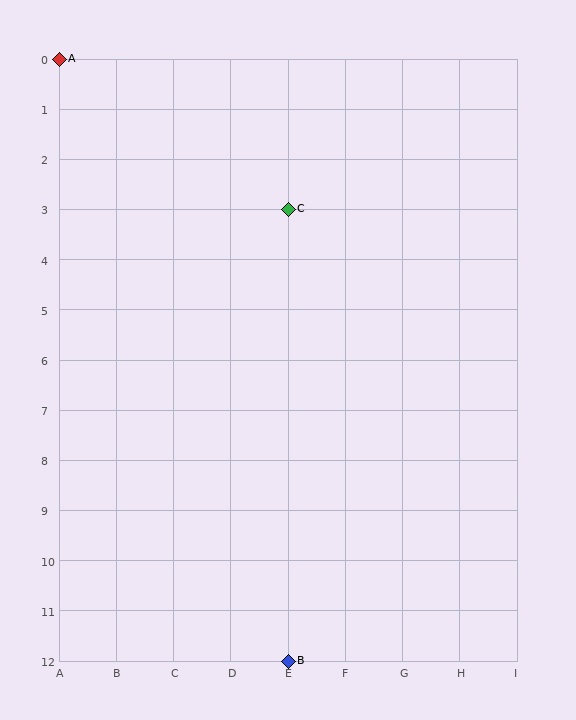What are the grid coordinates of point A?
Point A is at grid coordinates (A, 0).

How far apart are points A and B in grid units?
Points A and B are 4 columns and 12 rows apart (about 12.6 grid units diagonally).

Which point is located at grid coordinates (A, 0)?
Point A is at (A, 0).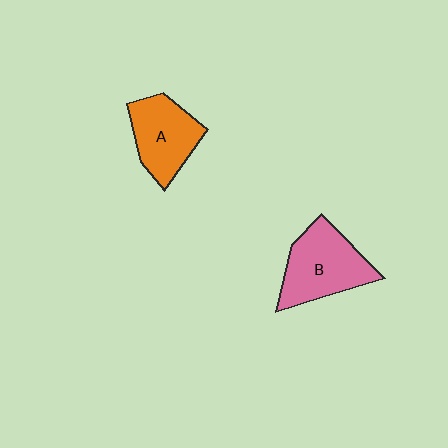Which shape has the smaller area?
Shape A (orange).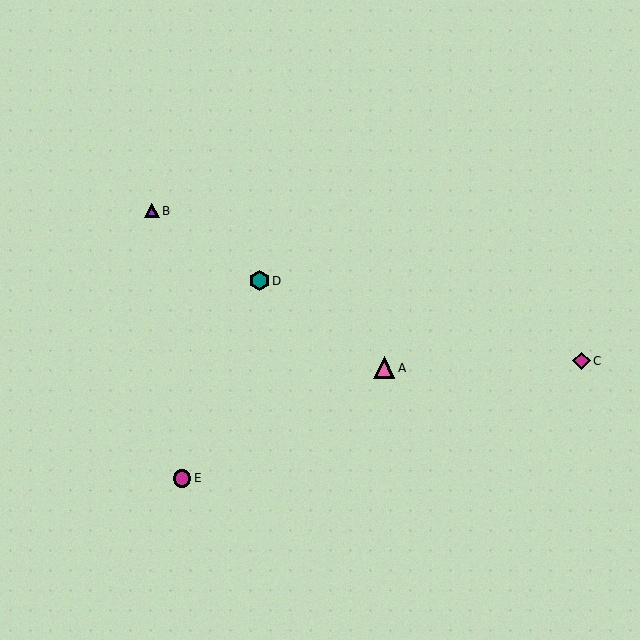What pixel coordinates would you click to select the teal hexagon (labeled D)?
Click at (259, 281) to select the teal hexagon D.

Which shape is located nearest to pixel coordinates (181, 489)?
The magenta circle (labeled E) at (182, 478) is nearest to that location.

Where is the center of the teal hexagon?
The center of the teal hexagon is at (259, 281).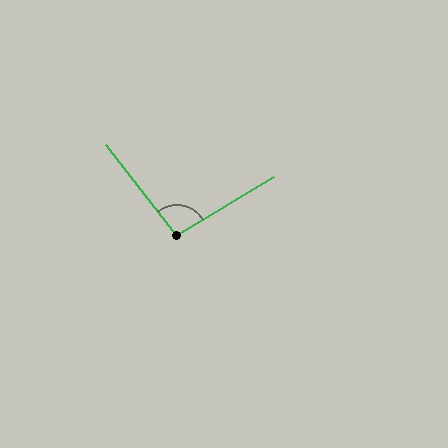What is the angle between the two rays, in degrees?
Approximately 97 degrees.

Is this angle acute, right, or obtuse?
It is obtuse.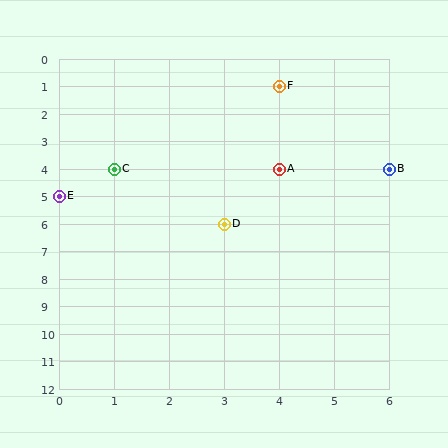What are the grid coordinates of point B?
Point B is at grid coordinates (6, 4).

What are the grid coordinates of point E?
Point E is at grid coordinates (0, 5).